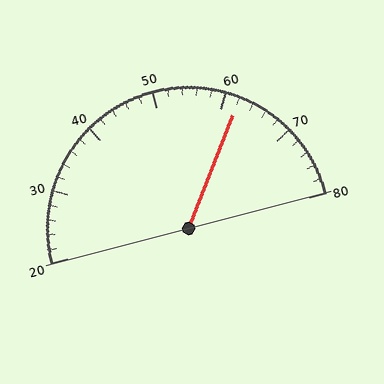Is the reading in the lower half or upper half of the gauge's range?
The reading is in the upper half of the range (20 to 80).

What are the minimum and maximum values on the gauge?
The gauge ranges from 20 to 80.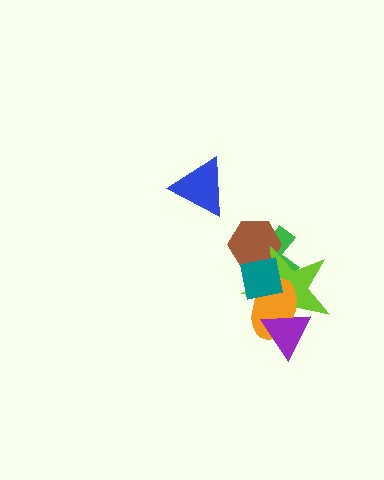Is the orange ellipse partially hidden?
Yes, it is partially covered by another shape.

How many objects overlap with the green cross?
4 objects overlap with the green cross.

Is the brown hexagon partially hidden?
Yes, it is partially covered by another shape.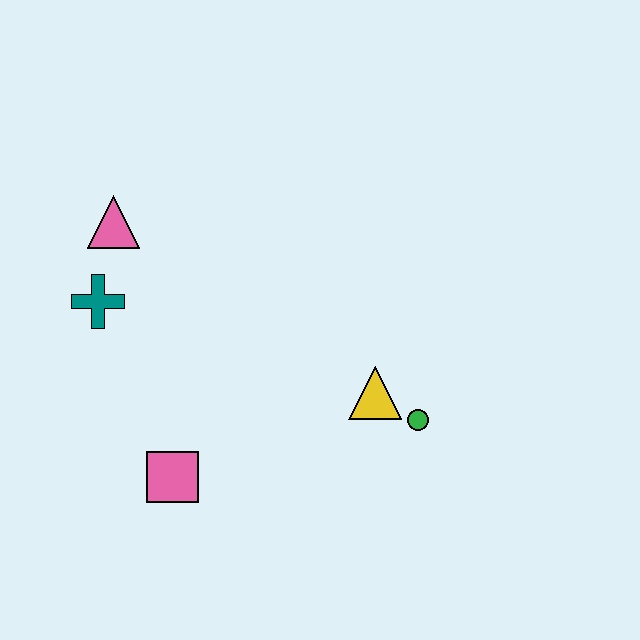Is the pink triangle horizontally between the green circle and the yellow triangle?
No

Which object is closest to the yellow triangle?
The green circle is closest to the yellow triangle.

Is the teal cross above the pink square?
Yes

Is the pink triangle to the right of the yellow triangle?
No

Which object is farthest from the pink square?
The pink triangle is farthest from the pink square.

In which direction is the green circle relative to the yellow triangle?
The green circle is to the right of the yellow triangle.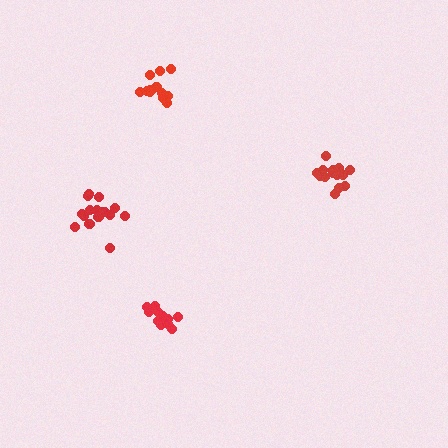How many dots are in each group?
Group 1: 15 dots, Group 2: 11 dots, Group 3: 13 dots, Group 4: 17 dots (56 total).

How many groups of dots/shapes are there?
There are 4 groups.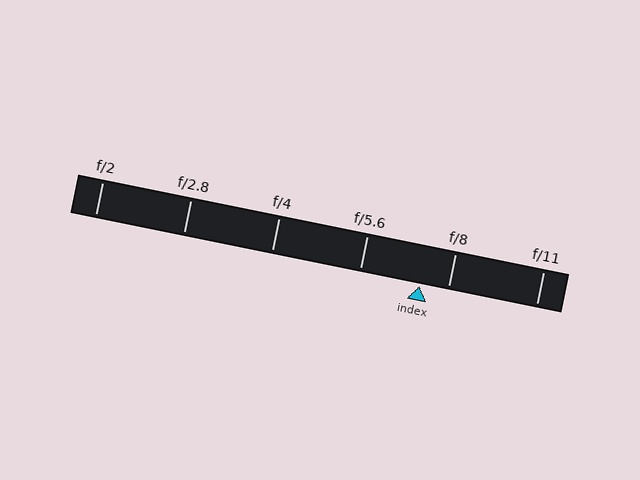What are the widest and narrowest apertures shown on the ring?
The widest aperture shown is f/2 and the narrowest is f/11.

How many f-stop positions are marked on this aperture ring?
There are 6 f-stop positions marked.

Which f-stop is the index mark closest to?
The index mark is closest to f/8.